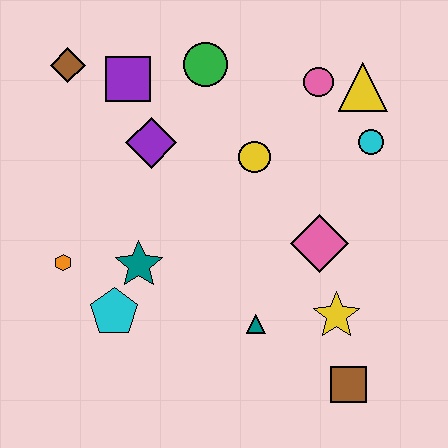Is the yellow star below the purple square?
Yes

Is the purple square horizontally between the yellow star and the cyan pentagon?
Yes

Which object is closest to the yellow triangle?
The pink circle is closest to the yellow triangle.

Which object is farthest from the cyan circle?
The orange hexagon is farthest from the cyan circle.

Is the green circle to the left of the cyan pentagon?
No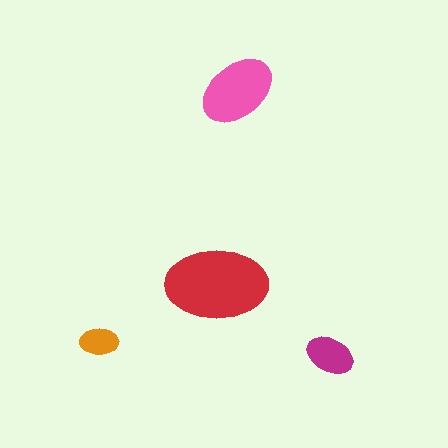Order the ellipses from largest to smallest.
the red one, the pink one, the magenta one, the orange one.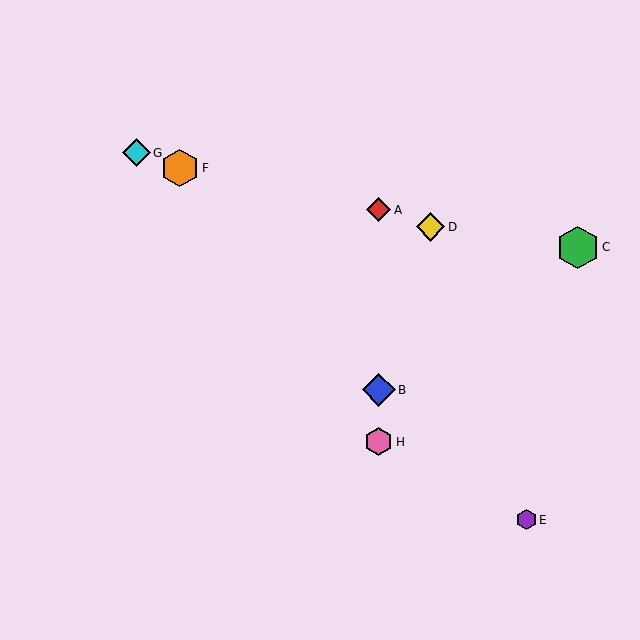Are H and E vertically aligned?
No, H is at x≈379 and E is at x≈526.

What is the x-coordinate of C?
Object C is at x≈578.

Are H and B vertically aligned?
Yes, both are at x≈379.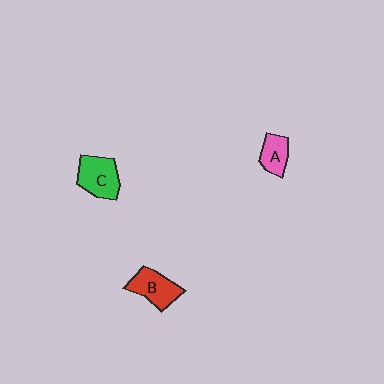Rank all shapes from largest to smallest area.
From largest to smallest: C (green), B (red), A (pink).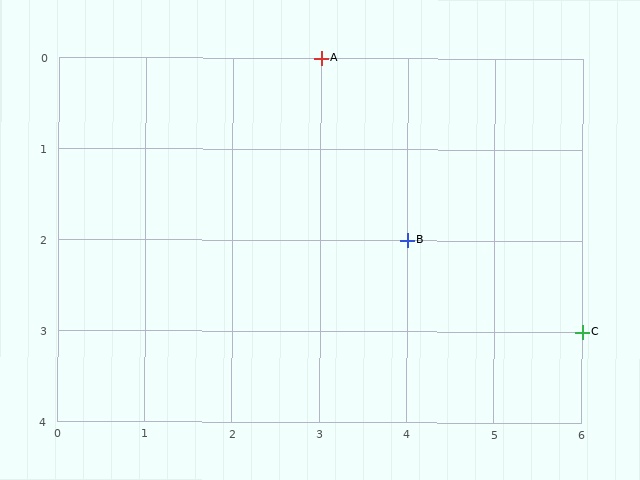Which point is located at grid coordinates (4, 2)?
Point B is at (4, 2).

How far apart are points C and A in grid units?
Points C and A are 3 columns and 3 rows apart (about 4.2 grid units diagonally).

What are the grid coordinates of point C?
Point C is at grid coordinates (6, 3).